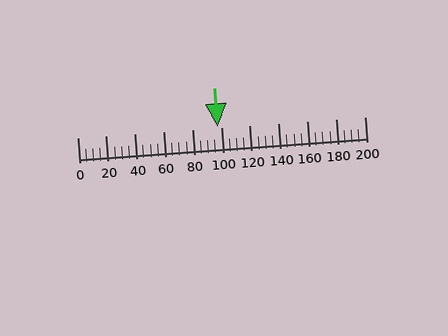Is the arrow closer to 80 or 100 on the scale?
The arrow is closer to 100.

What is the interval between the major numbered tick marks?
The major tick marks are spaced 20 units apart.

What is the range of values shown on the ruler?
The ruler shows values from 0 to 200.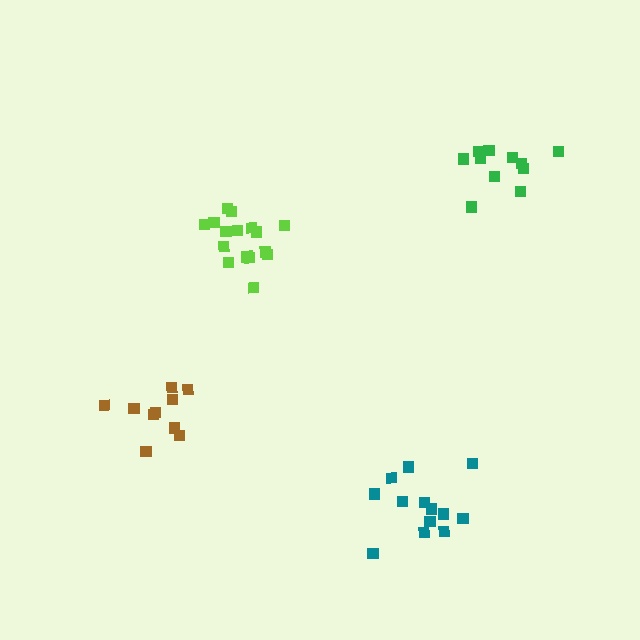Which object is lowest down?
The teal cluster is bottommost.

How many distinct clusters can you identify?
There are 4 distinct clusters.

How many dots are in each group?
Group 1: 16 dots, Group 2: 11 dots, Group 3: 10 dots, Group 4: 13 dots (50 total).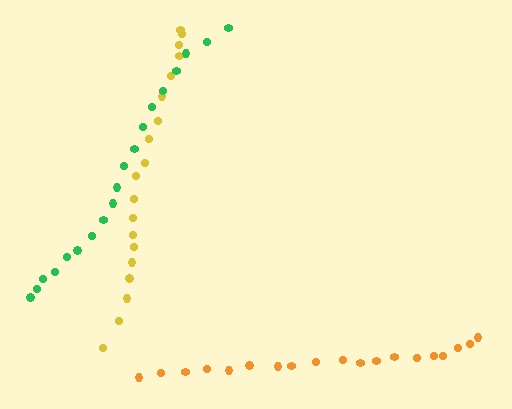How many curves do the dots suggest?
There are 3 distinct paths.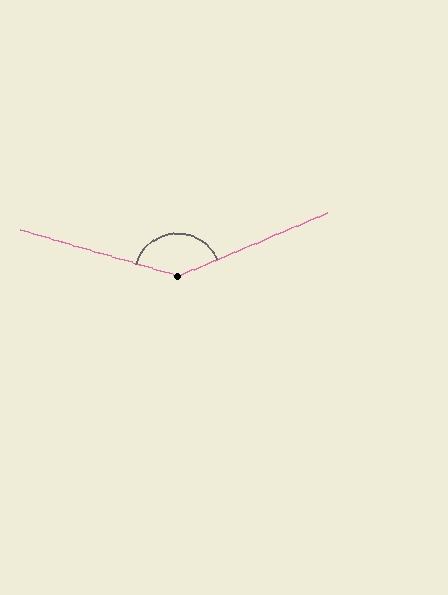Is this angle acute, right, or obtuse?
It is obtuse.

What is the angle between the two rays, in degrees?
Approximately 141 degrees.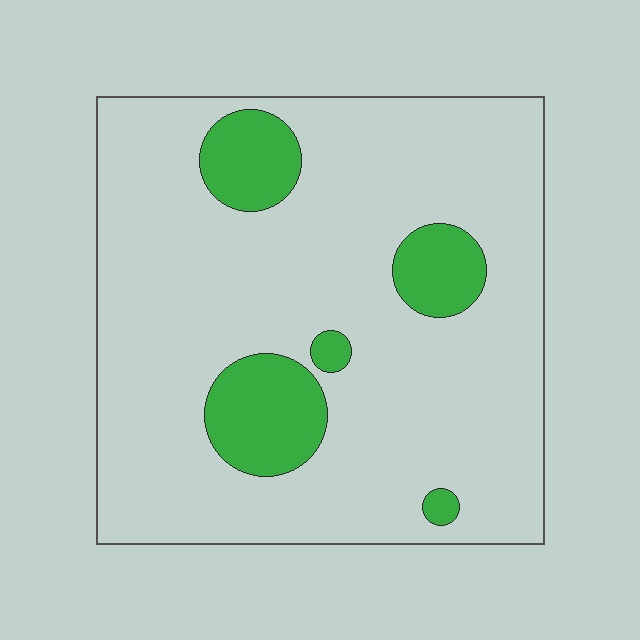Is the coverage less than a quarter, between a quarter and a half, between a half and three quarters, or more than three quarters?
Less than a quarter.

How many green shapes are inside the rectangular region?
5.